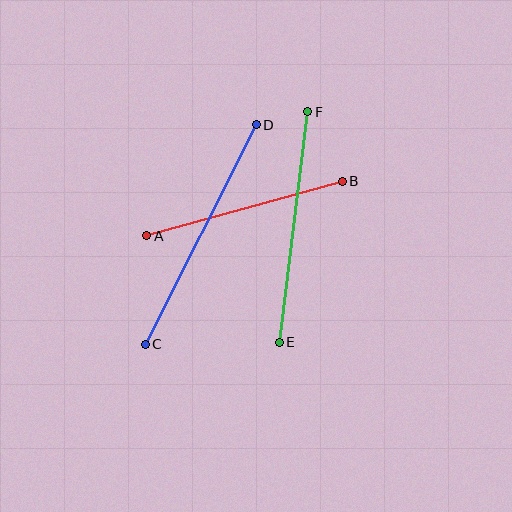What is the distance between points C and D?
The distance is approximately 246 pixels.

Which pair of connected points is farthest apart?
Points C and D are farthest apart.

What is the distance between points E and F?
The distance is approximately 232 pixels.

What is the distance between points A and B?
The distance is approximately 203 pixels.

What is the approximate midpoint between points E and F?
The midpoint is at approximately (293, 227) pixels.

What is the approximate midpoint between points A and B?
The midpoint is at approximately (244, 209) pixels.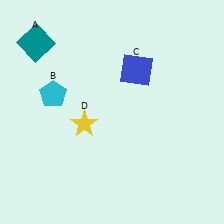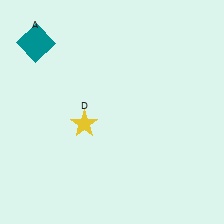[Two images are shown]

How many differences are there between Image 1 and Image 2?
There are 2 differences between the two images.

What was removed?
The blue square (C), the cyan pentagon (B) were removed in Image 2.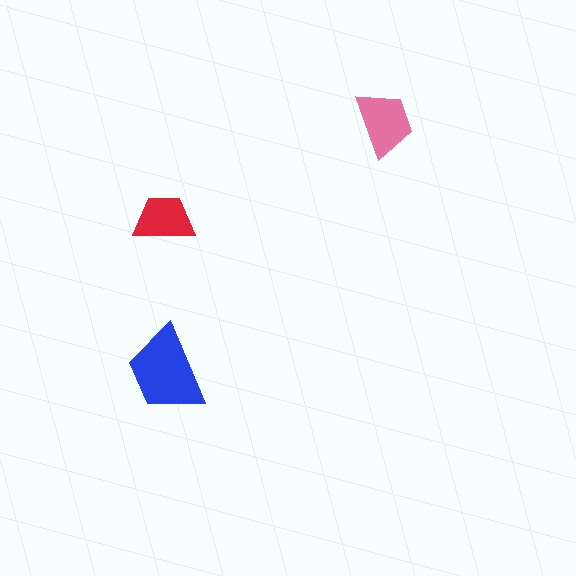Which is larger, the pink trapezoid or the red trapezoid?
The pink one.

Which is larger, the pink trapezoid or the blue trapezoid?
The blue one.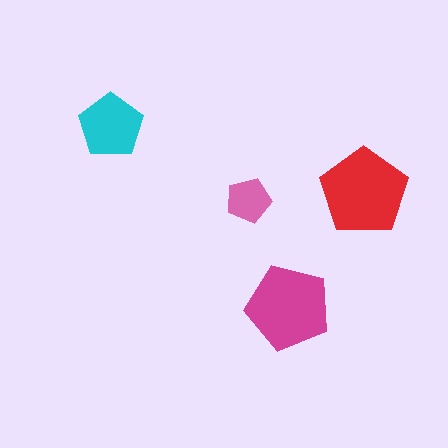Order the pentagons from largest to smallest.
the red one, the magenta one, the cyan one, the pink one.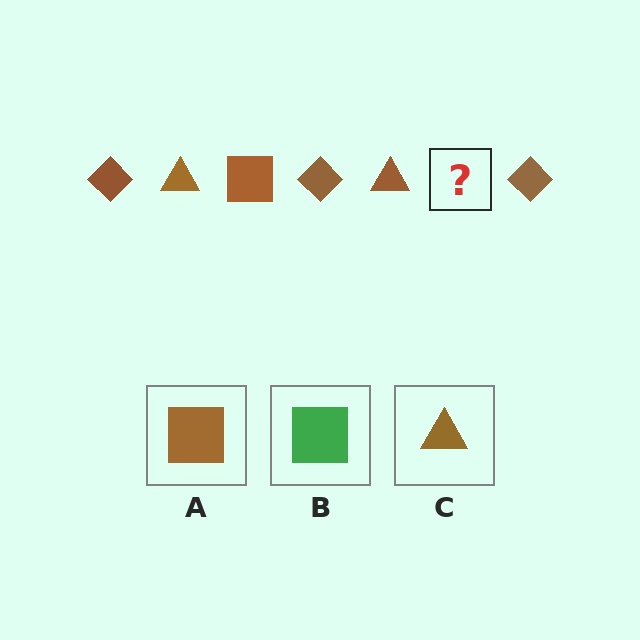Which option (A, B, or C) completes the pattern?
A.